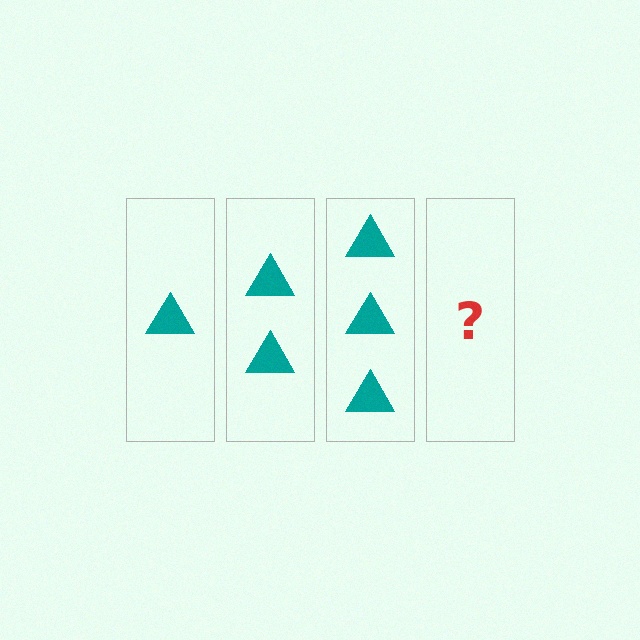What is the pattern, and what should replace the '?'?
The pattern is that each step adds one more triangle. The '?' should be 4 triangles.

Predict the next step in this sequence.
The next step is 4 triangles.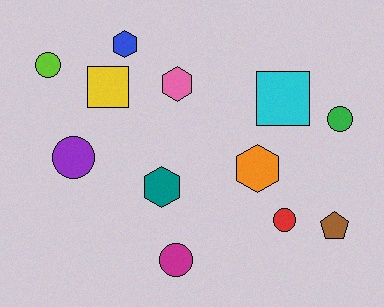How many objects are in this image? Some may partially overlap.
There are 12 objects.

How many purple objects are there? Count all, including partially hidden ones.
There is 1 purple object.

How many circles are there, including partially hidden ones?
There are 5 circles.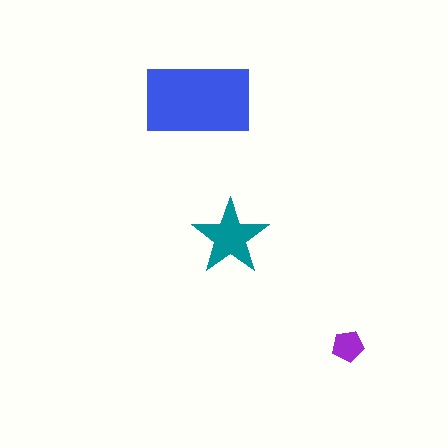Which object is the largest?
The blue rectangle.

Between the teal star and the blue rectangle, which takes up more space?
The blue rectangle.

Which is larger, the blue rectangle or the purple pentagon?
The blue rectangle.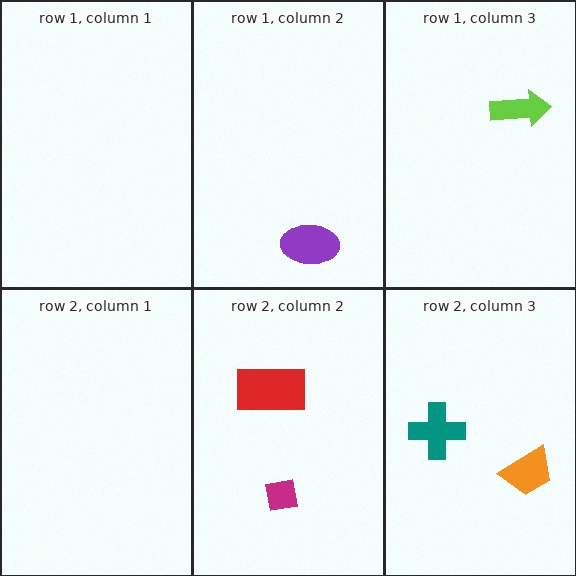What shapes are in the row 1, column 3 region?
The lime arrow.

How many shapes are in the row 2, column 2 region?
2.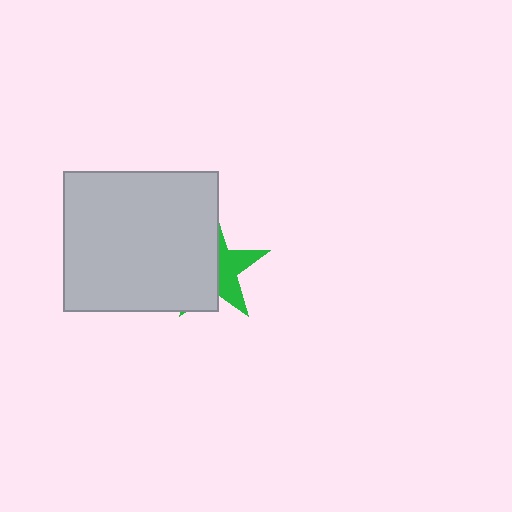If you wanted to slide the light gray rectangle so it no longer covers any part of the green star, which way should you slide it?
Slide it left — that is the most direct way to separate the two shapes.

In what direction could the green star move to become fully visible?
The green star could move right. That would shift it out from behind the light gray rectangle entirely.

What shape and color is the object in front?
The object in front is a light gray rectangle.